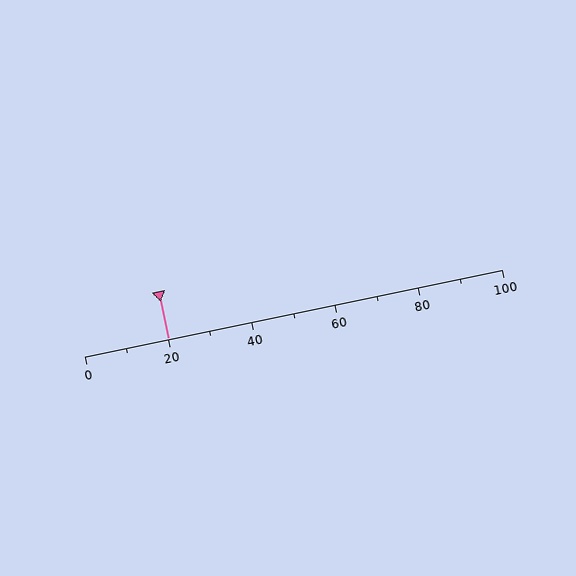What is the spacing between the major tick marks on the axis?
The major ticks are spaced 20 apart.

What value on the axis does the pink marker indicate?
The marker indicates approximately 20.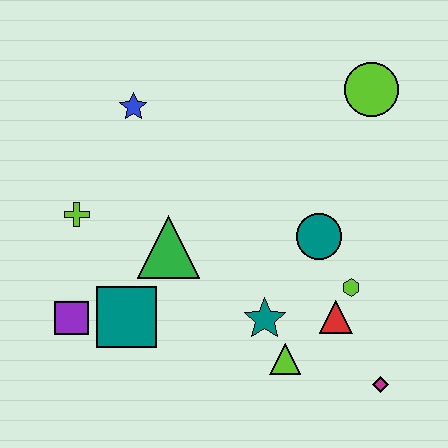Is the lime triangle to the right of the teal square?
Yes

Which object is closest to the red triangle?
The lime hexagon is closest to the red triangle.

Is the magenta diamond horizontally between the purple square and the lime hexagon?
No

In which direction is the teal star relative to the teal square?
The teal star is to the right of the teal square.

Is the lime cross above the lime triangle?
Yes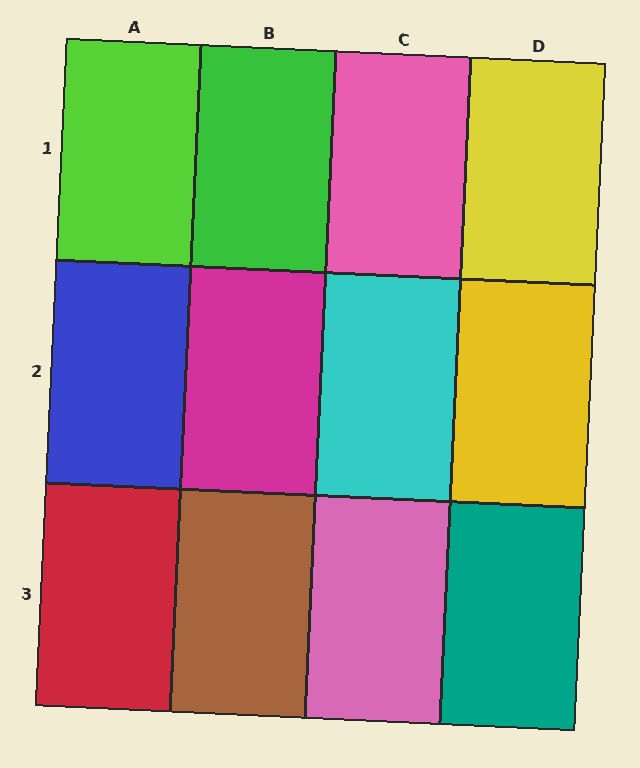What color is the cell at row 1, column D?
Yellow.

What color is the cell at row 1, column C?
Pink.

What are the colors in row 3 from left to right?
Red, brown, pink, teal.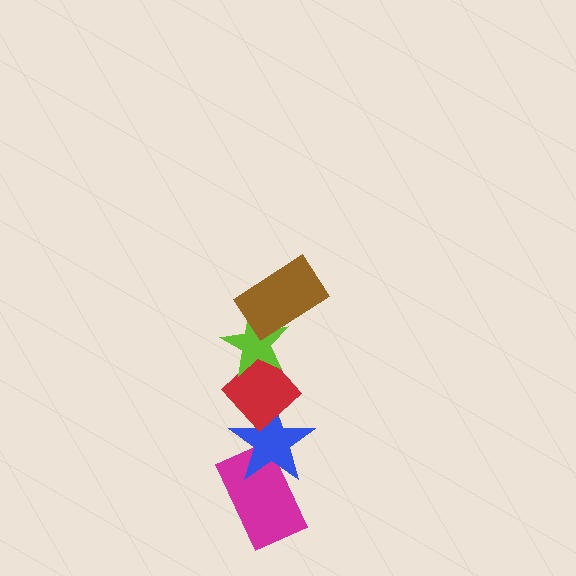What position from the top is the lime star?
The lime star is 2nd from the top.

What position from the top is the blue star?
The blue star is 4th from the top.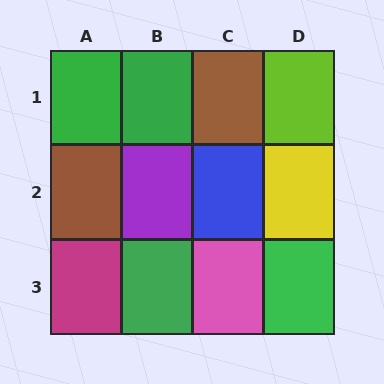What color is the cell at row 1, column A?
Green.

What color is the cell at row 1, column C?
Brown.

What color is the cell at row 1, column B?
Green.